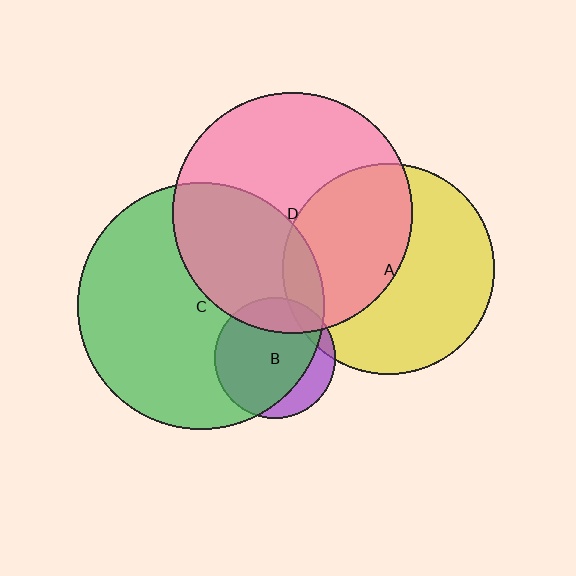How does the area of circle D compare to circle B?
Approximately 3.9 times.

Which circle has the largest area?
Circle C (green).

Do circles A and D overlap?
Yes.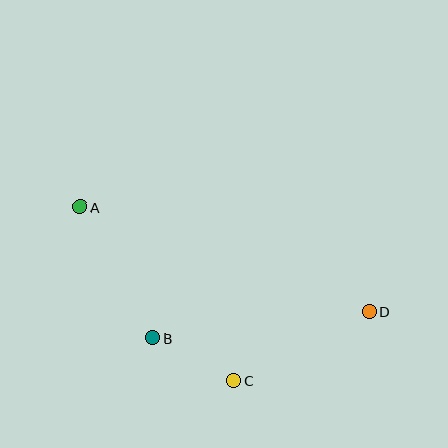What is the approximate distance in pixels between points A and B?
The distance between A and B is approximately 149 pixels.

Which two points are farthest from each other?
Points A and D are farthest from each other.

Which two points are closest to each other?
Points B and C are closest to each other.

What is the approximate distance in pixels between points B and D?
The distance between B and D is approximately 218 pixels.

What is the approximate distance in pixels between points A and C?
The distance between A and C is approximately 232 pixels.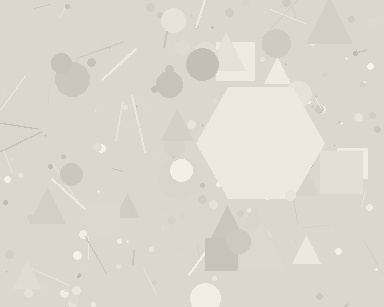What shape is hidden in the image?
A hexagon is hidden in the image.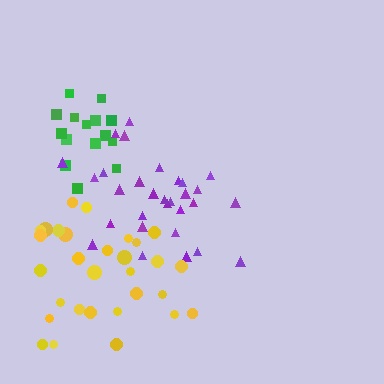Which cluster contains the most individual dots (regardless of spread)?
Purple (30).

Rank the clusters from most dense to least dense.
green, purple, yellow.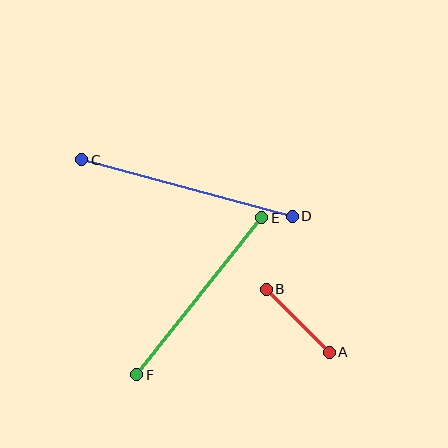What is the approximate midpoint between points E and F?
The midpoint is at approximately (199, 296) pixels.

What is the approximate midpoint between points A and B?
The midpoint is at approximately (298, 321) pixels.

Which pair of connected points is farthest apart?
Points C and D are farthest apart.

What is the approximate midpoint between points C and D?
The midpoint is at approximately (187, 188) pixels.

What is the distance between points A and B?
The distance is approximately 89 pixels.